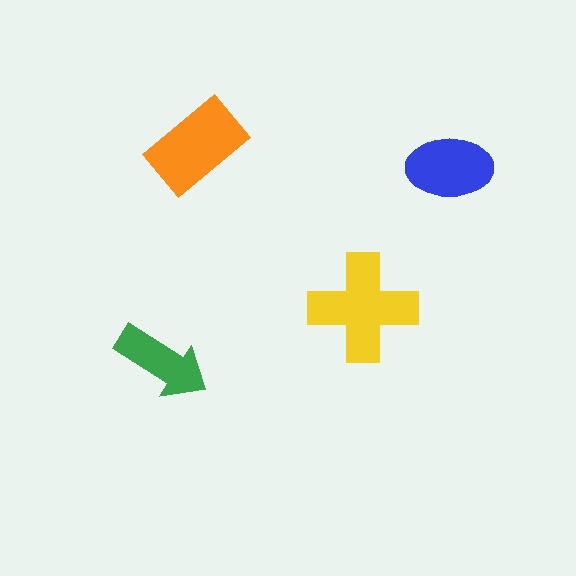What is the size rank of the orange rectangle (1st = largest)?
2nd.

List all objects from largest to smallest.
The yellow cross, the orange rectangle, the blue ellipse, the green arrow.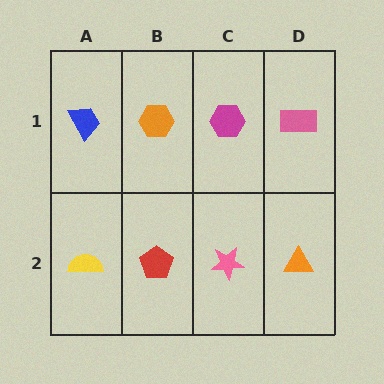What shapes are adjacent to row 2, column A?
A blue trapezoid (row 1, column A), a red pentagon (row 2, column B).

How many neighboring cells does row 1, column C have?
3.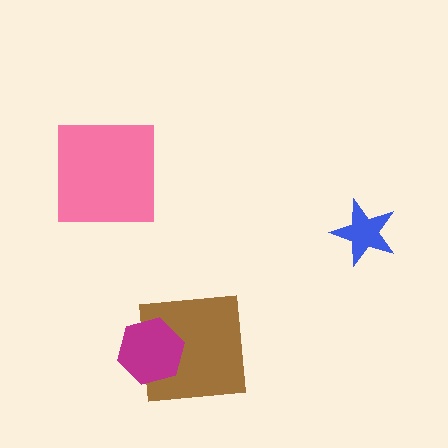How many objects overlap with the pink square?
0 objects overlap with the pink square.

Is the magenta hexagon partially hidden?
No, no other shape covers it.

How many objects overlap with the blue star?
0 objects overlap with the blue star.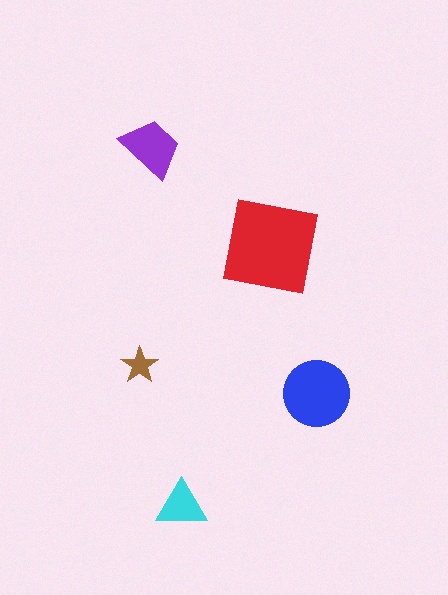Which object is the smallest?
The brown star.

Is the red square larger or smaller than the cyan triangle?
Larger.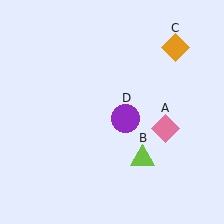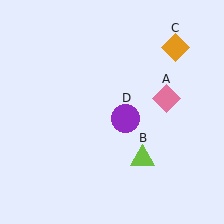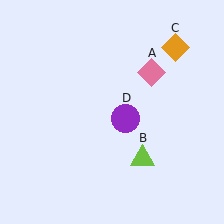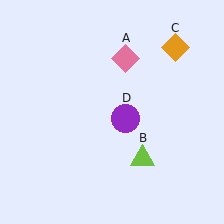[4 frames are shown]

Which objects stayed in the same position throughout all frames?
Lime triangle (object B) and orange diamond (object C) and purple circle (object D) remained stationary.